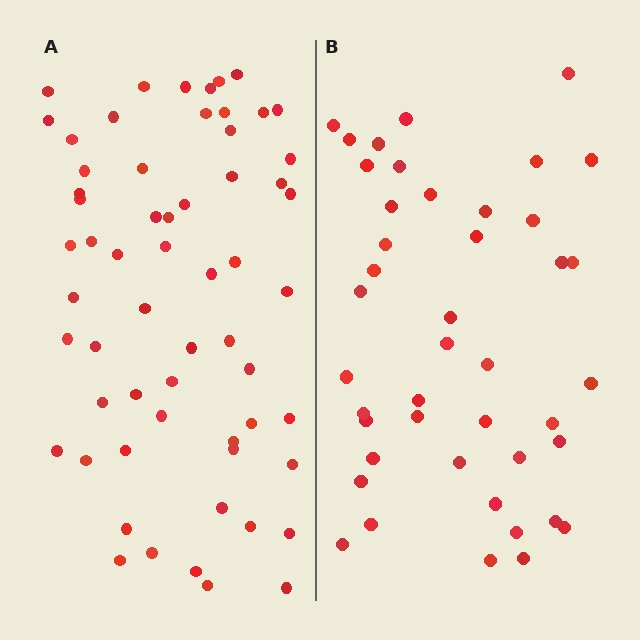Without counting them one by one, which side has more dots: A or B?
Region A (the left region) has more dots.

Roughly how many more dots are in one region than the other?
Region A has approximately 15 more dots than region B.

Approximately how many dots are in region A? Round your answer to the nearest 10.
About 60 dots.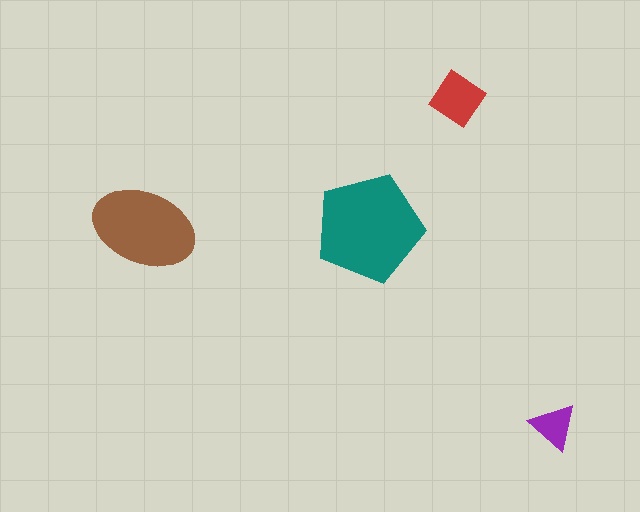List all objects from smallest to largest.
The purple triangle, the red diamond, the brown ellipse, the teal pentagon.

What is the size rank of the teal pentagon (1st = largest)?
1st.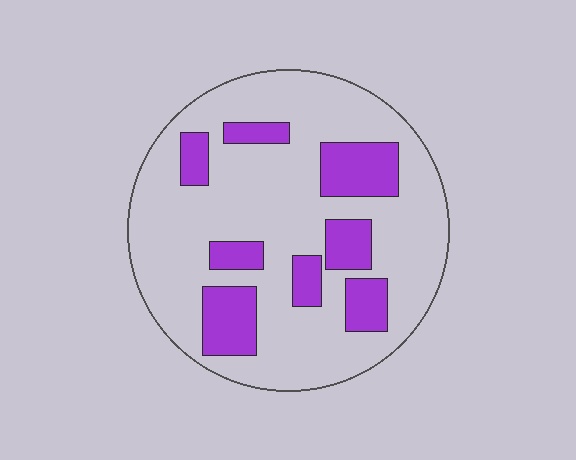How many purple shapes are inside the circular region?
8.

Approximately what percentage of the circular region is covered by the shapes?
Approximately 25%.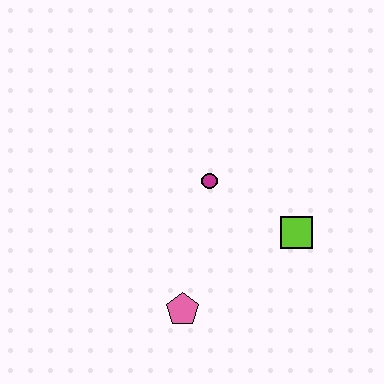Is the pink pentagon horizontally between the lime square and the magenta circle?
No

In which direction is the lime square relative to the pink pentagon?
The lime square is to the right of the pink pentagon.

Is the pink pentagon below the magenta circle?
Yes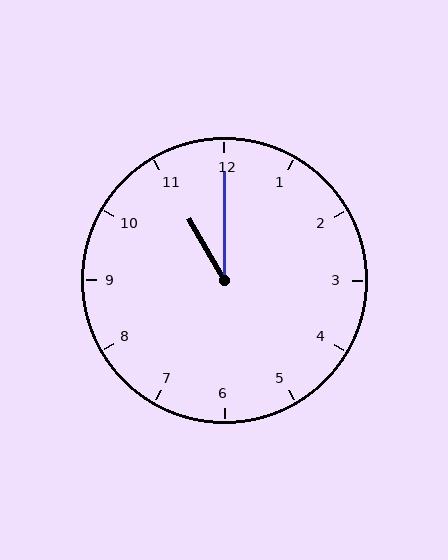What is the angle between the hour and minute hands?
Approximately 30 degrees.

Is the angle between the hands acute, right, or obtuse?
It is acute.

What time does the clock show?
11:00.